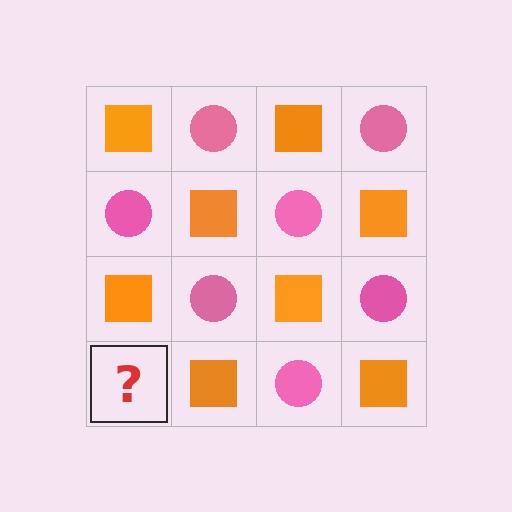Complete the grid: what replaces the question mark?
The question mark should be replaced with a pink circle.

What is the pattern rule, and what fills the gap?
The rule is that it alternates orange square and pink circle in a checkerboard pattern. The gap should be filled with a pink circle.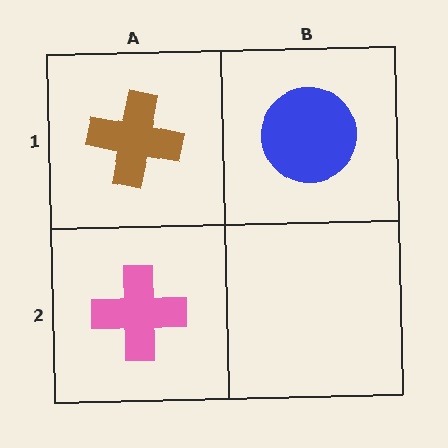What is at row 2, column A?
A pink cross.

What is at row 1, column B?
A blue circle.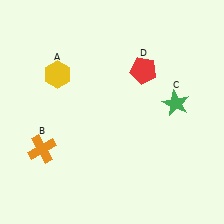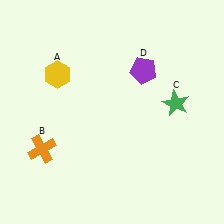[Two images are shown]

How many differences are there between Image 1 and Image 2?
There is 1 difference between the two images.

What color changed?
The pentagon (D) changed from red in Image 1 to purple in Image 2.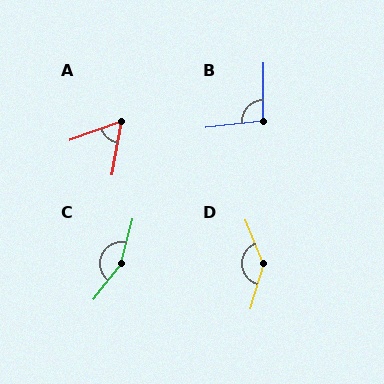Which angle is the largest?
C, at approximately 157 degrees.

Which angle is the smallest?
A, at approximately 60 degrees.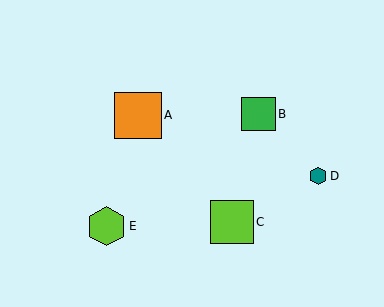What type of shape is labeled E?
Shape E is a lime hexagon.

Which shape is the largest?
The orange square (labeled A) is the largest.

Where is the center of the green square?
The center of the green square is at (258, 114).